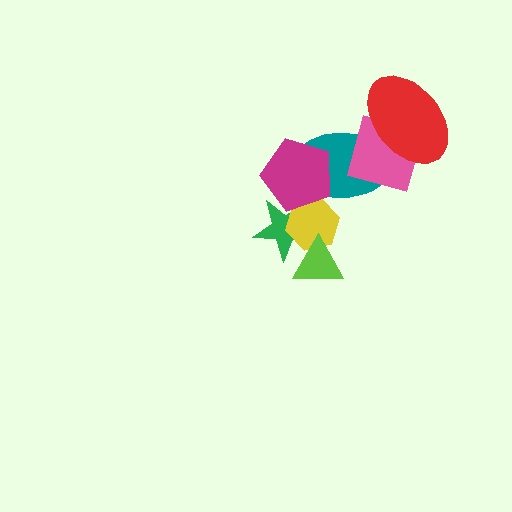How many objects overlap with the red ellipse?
2 objects overlap with the red ellipse.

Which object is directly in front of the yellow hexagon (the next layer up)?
The teal ellipse is directly in front of the yellow hexagon.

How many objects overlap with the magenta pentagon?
3 objects overlap with the magenta pentagon.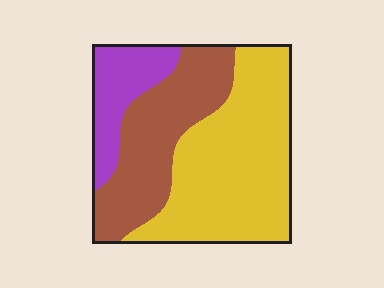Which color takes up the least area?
Purple, at roughly 15%.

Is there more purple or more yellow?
Yellow.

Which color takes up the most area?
Yellow, at roughly 50%.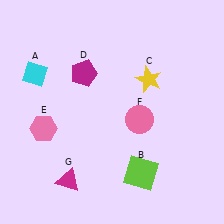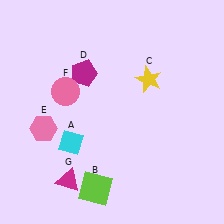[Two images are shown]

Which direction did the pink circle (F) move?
The pink circle (F) moved left.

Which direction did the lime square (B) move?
The lime square (B) moved left.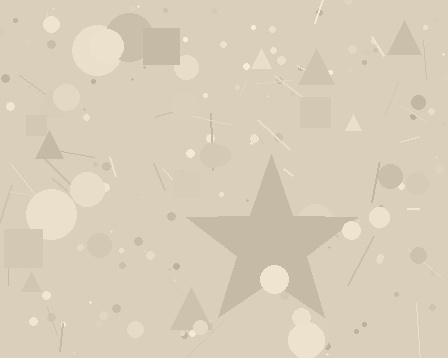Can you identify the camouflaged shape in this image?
The camouflaged shape is a star.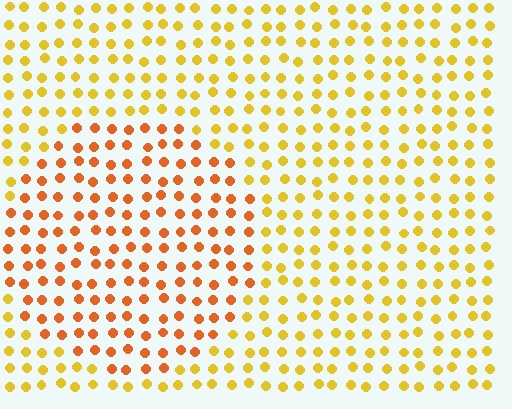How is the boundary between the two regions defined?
The boundary is defined purely by a slight shift in hue (about 31 degrees). Spacing, size, and orientation are identical on both sides.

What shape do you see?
I see a circle.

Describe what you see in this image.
The image is filled with small yellow elements in a uniform arrangement. A circle-shaped region is visible where the elements are tinted to a slightly different hue, forming a subtle color boundary.